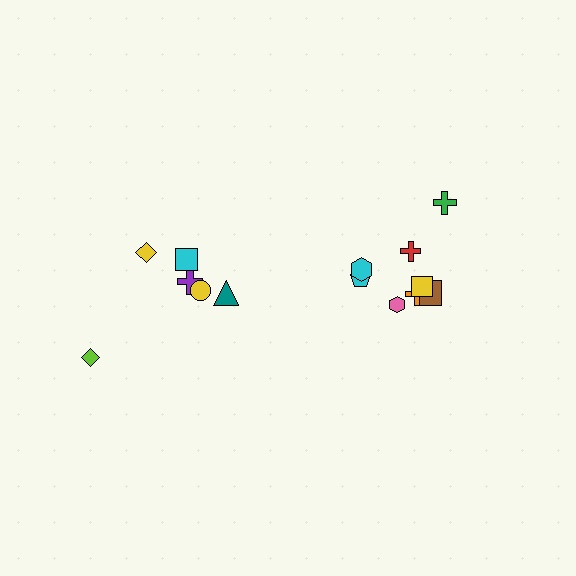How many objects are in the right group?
There are 8 objects.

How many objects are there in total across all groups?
There are 14 objects.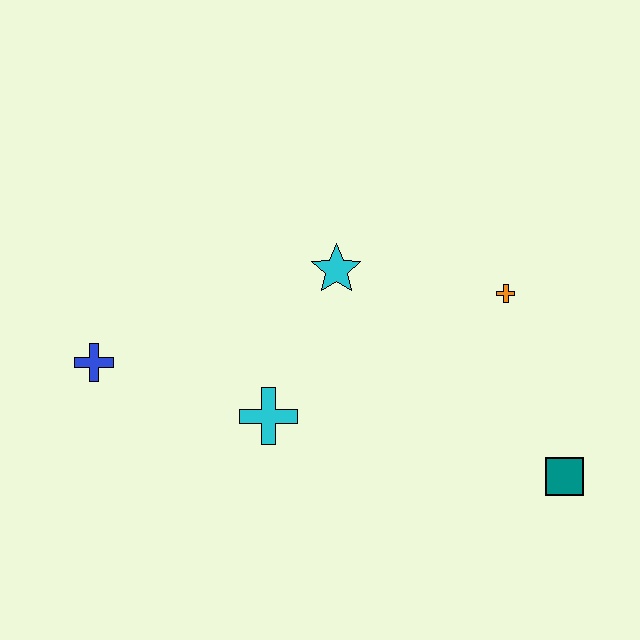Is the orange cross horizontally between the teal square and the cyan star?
Yes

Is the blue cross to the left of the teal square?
Yes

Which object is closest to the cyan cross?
The cyan star is closest to the cyan cross.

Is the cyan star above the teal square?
Yes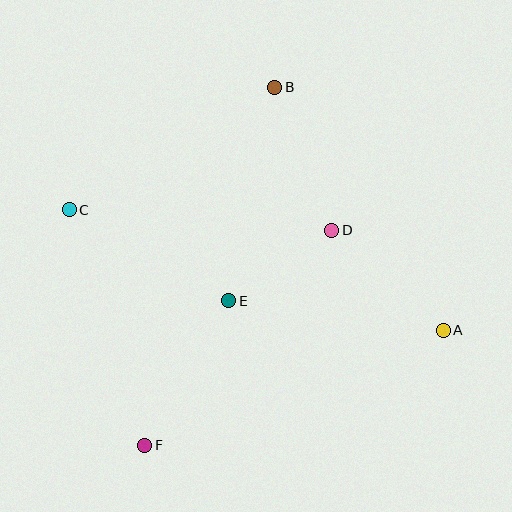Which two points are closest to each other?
Points D and E are closest to each other.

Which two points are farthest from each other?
Points A and C are farthest from each other.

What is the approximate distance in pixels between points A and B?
The distance between A and B is approximately 295 pixels.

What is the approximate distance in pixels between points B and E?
The distance between B and E is approximately 218 pixels.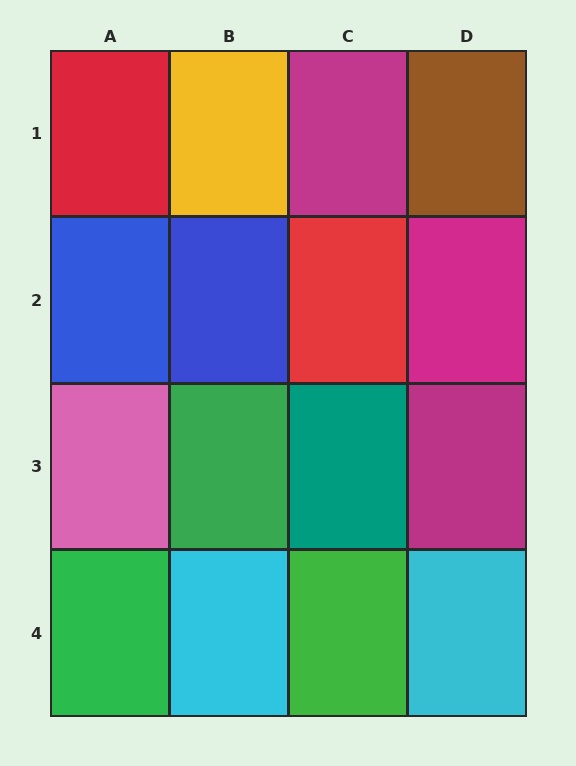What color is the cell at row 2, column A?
Blue.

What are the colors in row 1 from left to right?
Red, yellow, magenta, brown.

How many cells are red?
2 cells are red.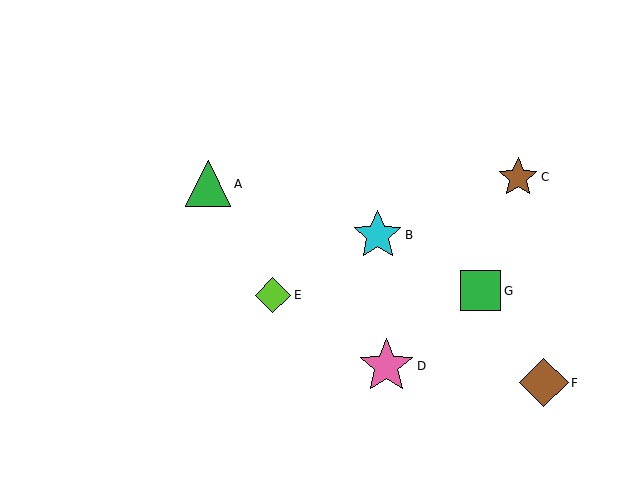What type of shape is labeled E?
Shape E is a lime diamond.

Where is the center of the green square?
The center of the green square is at (480, 291).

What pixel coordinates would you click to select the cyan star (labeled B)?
Click at (378, 235) to select the cyan star B.